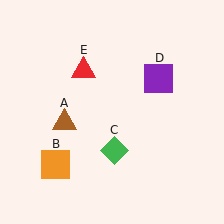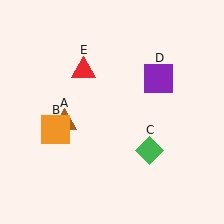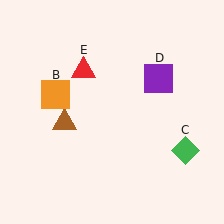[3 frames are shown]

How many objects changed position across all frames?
2 objects changed position: orange square (object B), green diamond (object C).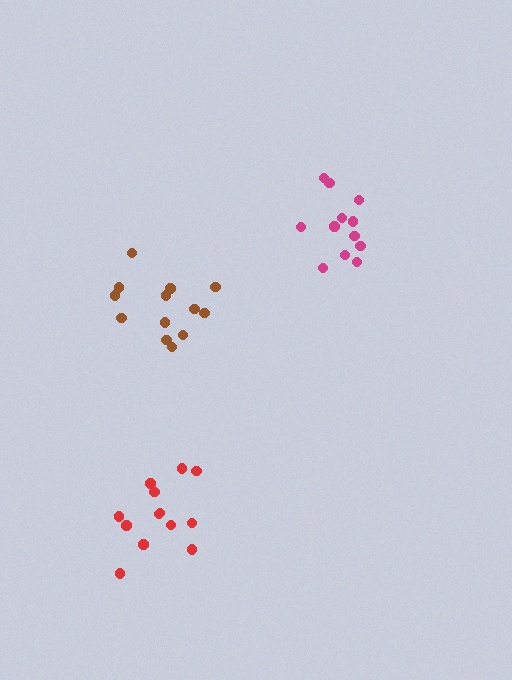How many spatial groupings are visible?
There are 3 spatial groupings.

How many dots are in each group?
Group 1: 13 dots, Group 2: 13 dots, Group 3: 12 dots (38 total).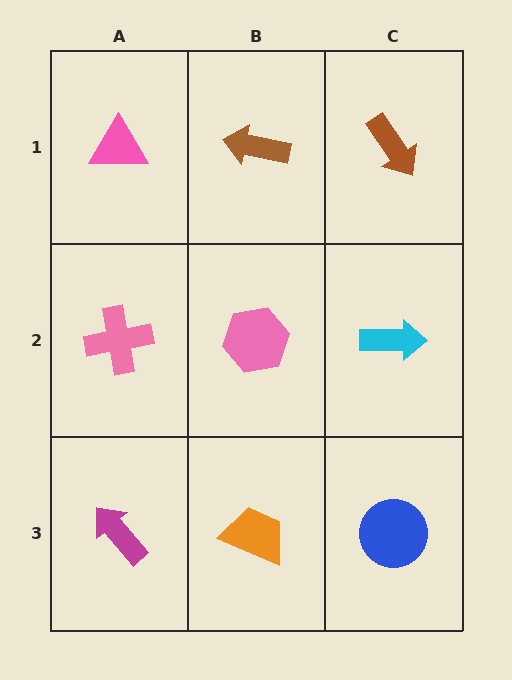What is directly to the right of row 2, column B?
A cyan arrow.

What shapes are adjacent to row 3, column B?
A pink hexagon (row 2, column B), a magenta arrow (row 3, column A), a blue circle (row 3, column C).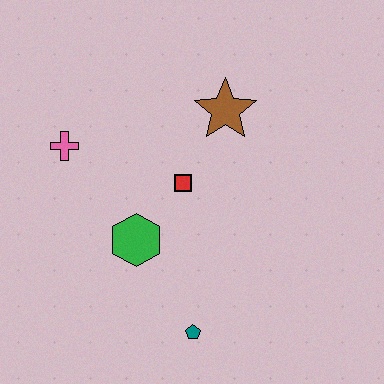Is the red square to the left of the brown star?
Yes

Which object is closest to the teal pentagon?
The green hexagon is closest to the teal pentagon.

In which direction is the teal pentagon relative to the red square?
The teal pentagon is below the red square.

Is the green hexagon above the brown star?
No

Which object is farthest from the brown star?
The teal pentagon is farthest from the brown star.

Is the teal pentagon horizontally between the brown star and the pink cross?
Yes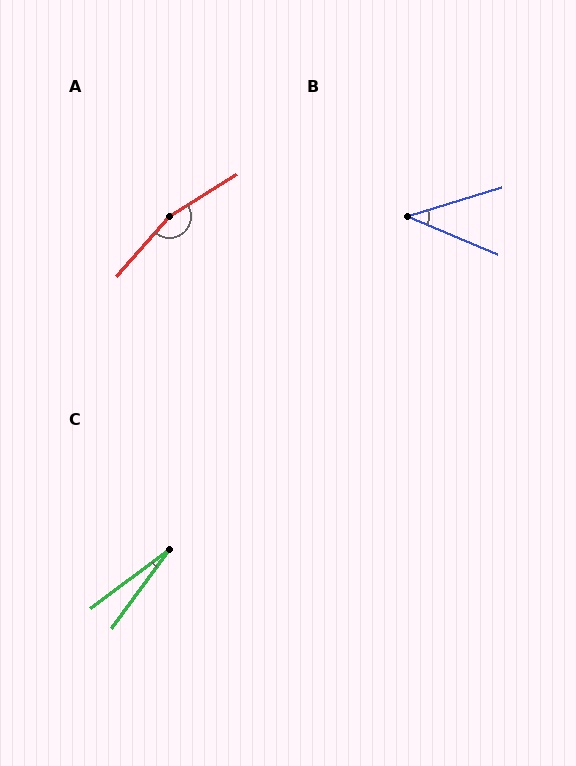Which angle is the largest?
A, at approximately 163 degrees.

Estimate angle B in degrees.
Approximately 40 degrees.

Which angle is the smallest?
C, at approximately 17 degrees.